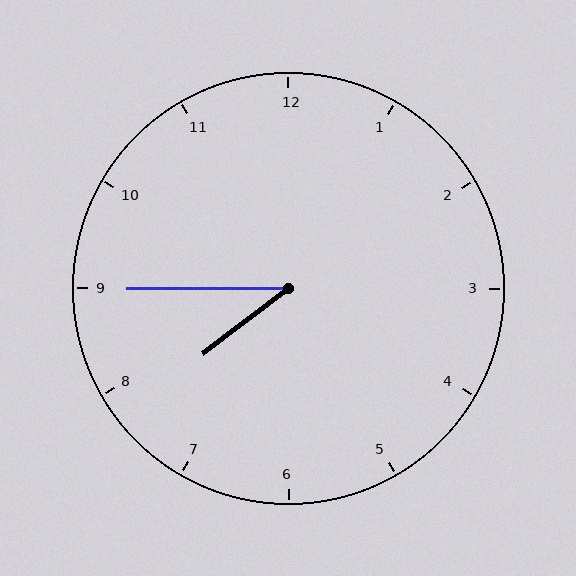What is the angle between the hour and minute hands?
Approximately 38 degrees.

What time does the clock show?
7:45.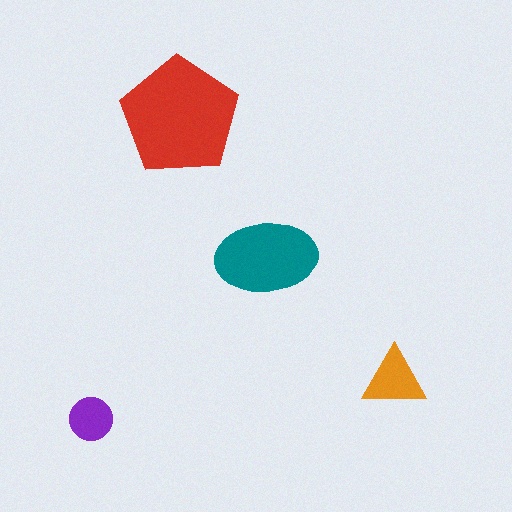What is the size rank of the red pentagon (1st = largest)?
1st.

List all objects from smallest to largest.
The purple circle, the orange triangle, the teal ellipse, the red pentagon.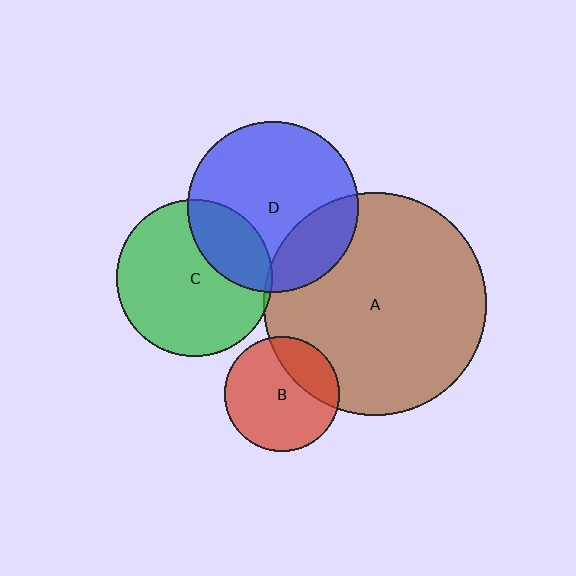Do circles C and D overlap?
Yes.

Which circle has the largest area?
Circle A (brown).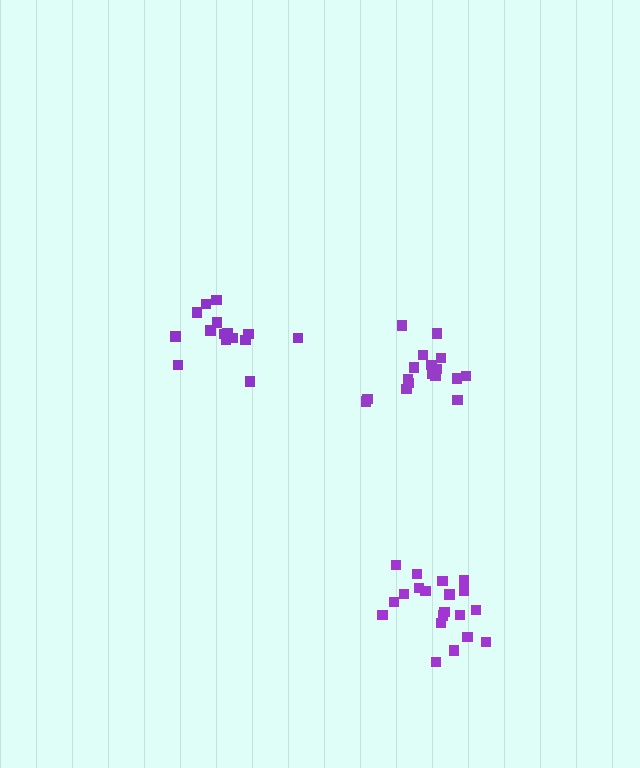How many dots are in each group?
Group 1: 17 dots, Group 2: 15 dots, Group 3: 20 dots (52 total).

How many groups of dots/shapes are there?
There are 3 groups.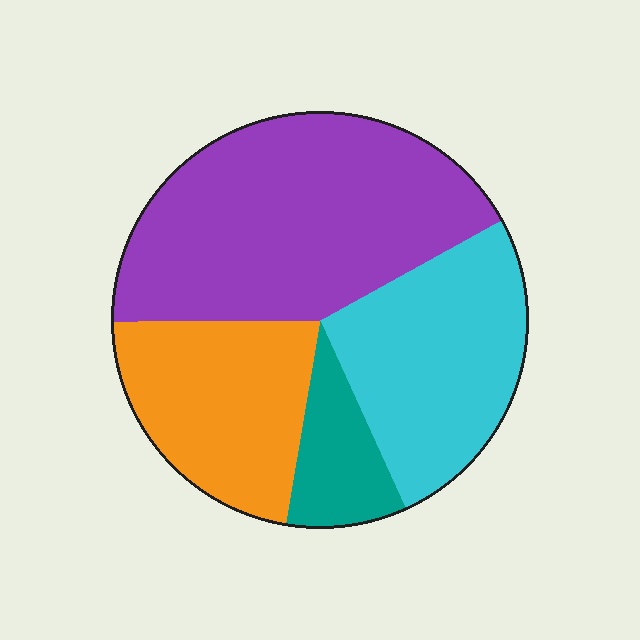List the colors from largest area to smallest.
From largest to smallest: purple, cyan, orange, teal.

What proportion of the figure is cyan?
Cyan takes up about one quarter (1/4) of the figure.